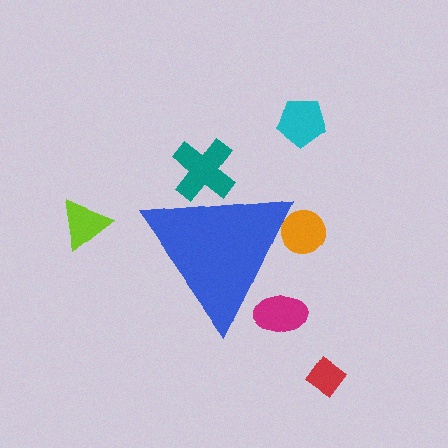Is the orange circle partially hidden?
Yes, the orange circle is partially hidden behind the blue triangle.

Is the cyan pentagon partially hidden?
No, the cyan pentagon is fully visible.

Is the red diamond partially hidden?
No, the red diamond is fully visible.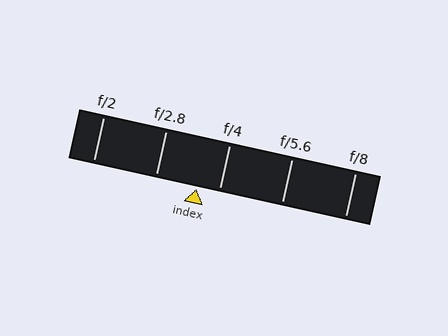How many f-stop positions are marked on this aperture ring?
There are 5 f-stop positions marked.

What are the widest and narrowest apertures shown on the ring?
The widest aperture shown is f/2 and the narrowest is f/8.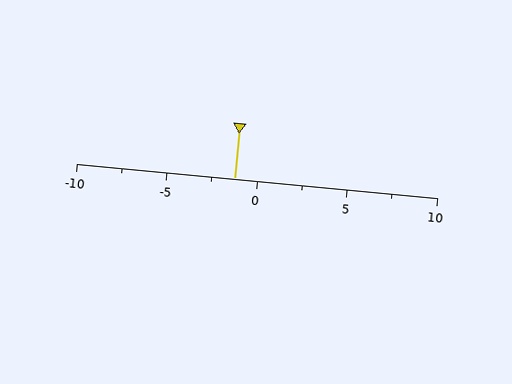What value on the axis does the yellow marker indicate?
The marker indicates approximately -1.2.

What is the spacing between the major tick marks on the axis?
The major ticks are spaced 5 apart.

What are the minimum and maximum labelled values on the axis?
The axis runs from -10 to 10.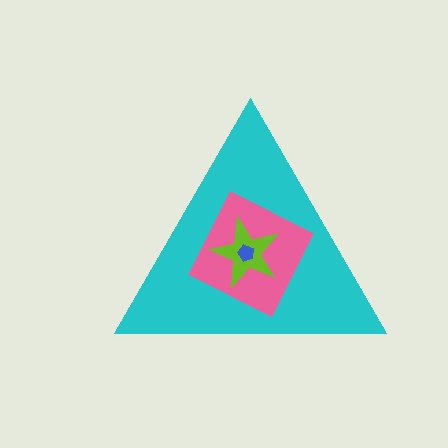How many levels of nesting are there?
4.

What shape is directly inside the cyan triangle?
The pink diamond.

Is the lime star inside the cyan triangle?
Yes.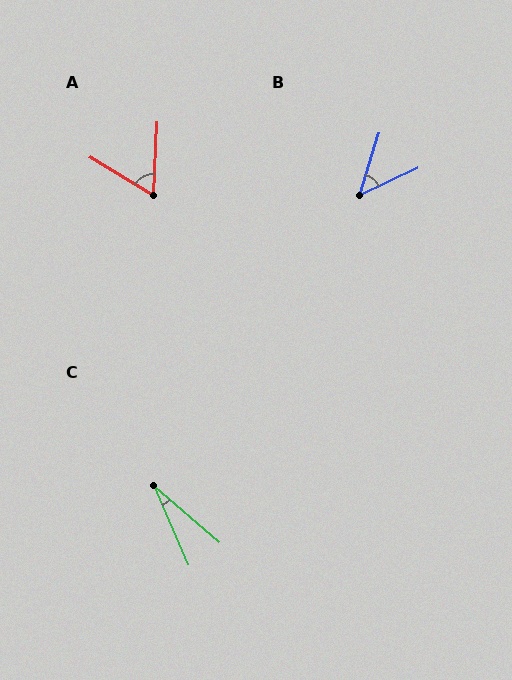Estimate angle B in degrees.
Approximately 47 degrees.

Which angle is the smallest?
C, at approximately 25 degrees.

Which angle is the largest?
A, at approximately 62 degrees.